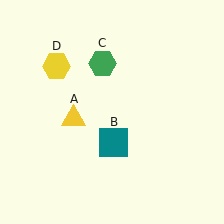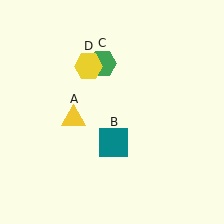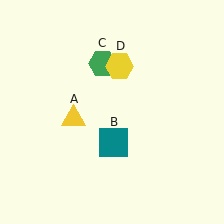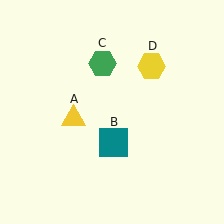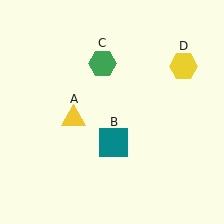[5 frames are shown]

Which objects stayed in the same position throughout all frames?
Yellow triangle (object A) and teal square (object B) and green hexagon (object C) remained stationary.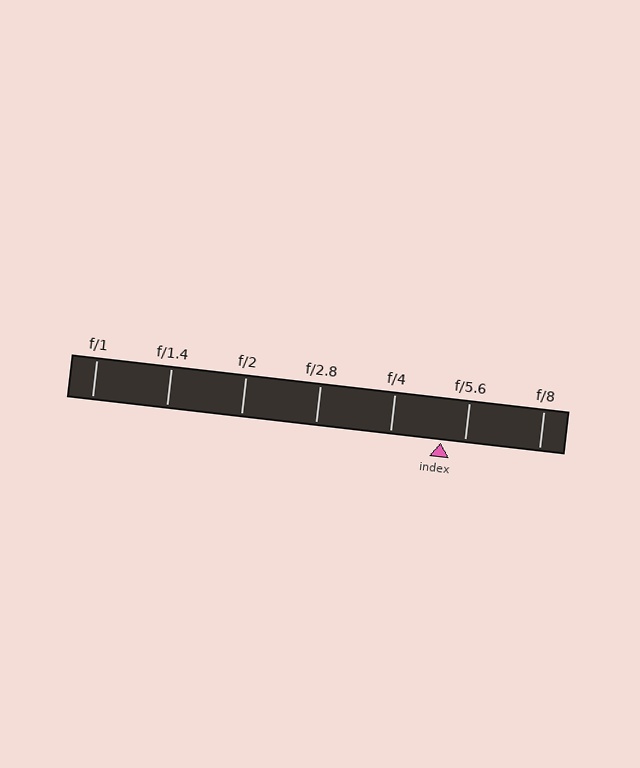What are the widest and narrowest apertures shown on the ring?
The widest aperture shown is f/1 and the narrowest is f/8.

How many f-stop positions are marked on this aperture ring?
There are 7 f-stop positions marked.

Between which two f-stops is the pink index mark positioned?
The index mark is between f/4 and f/5.6.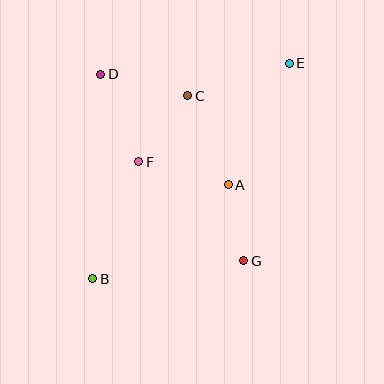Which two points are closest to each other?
Points A and G are closest to each other.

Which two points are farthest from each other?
Points B and E are farthest from each other.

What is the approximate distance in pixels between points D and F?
The distance between D and F is approximately 95 pixels.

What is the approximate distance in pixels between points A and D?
The distance between A and D is approximately 169 pixels.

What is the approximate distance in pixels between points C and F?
The distance between C and F is approximately 82 pixels.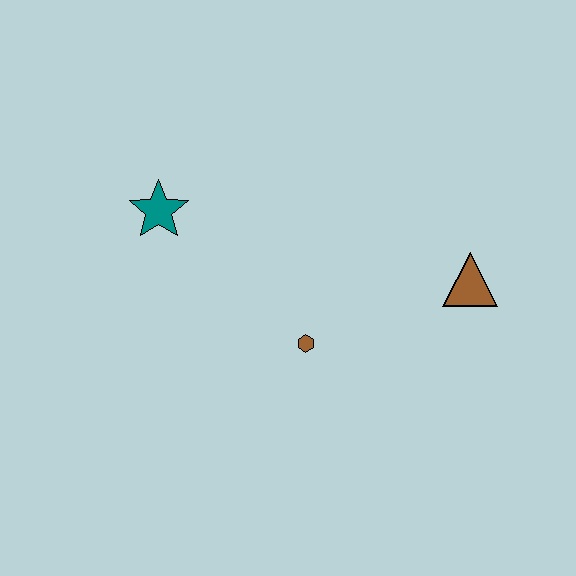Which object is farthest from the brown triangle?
The teal star is farthest from the brown triangle.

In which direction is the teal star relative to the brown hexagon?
The teal star is to the left of the brown hexagon.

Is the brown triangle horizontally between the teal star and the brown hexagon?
No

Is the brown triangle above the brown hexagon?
Yes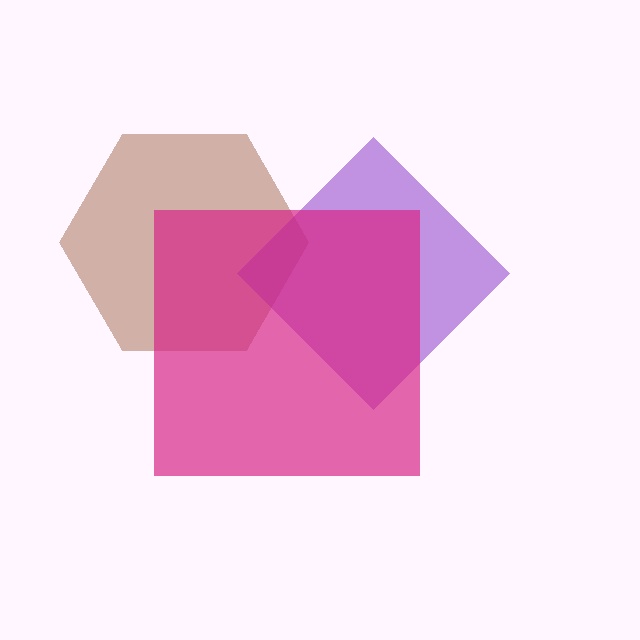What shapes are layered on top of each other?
The layered shapes are: a brown hexagon, a purple diamond, a magenta square.